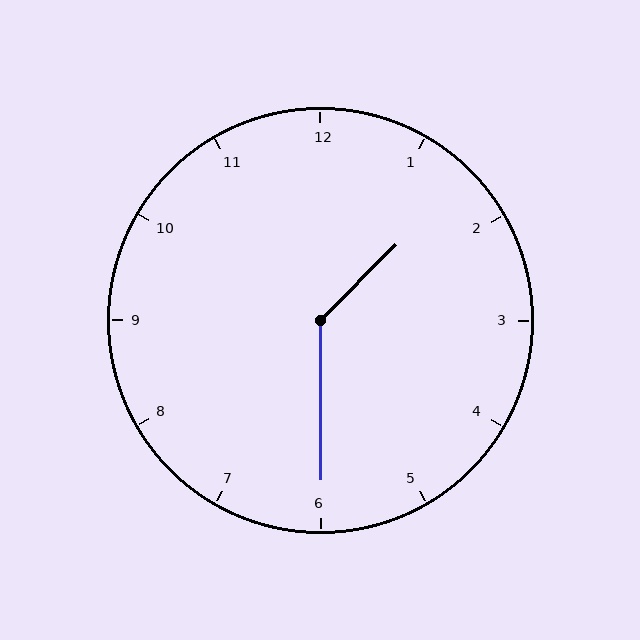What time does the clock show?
1:30.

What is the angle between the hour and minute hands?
Approximately 135 degrees.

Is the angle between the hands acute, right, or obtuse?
It is obtuse.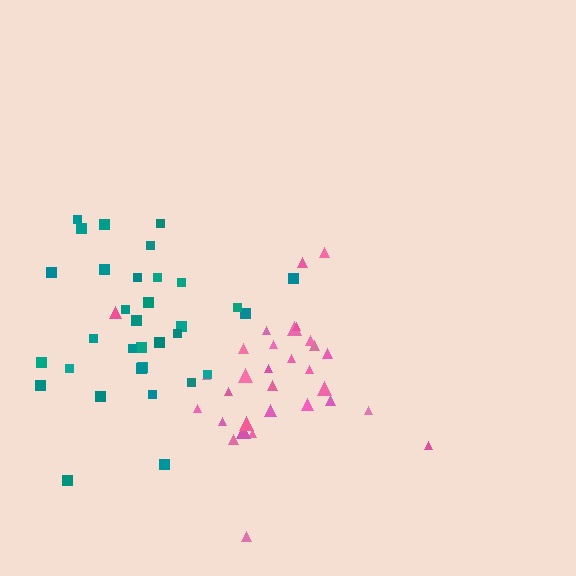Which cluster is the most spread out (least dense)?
Pink.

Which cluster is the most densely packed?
Teal.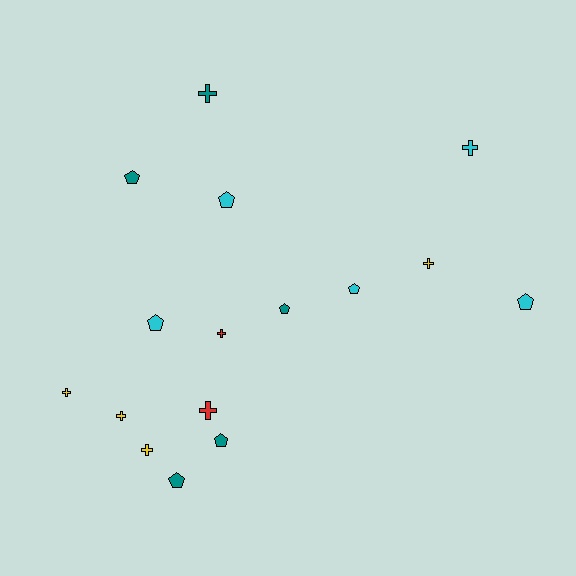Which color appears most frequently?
Teal, with 5 objects.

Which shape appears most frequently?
Cross, with 8 objects.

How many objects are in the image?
There are 16 objects.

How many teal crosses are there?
There is 1 teal cross.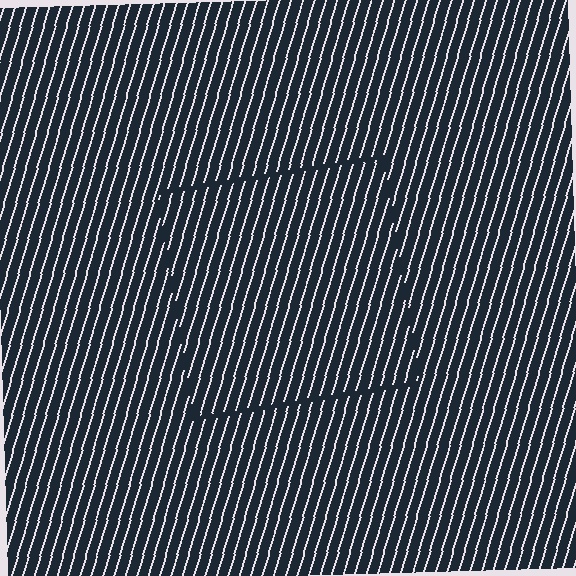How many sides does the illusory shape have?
4 sides — the line-ends trace a square.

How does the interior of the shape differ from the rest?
The interior of the shape contains the same grating, shifted by half a period — the contour is defined by the phase discontinuity where line-ends from the inner and outer gratings abut.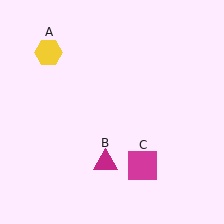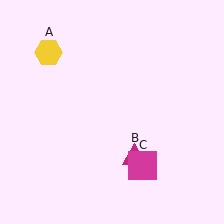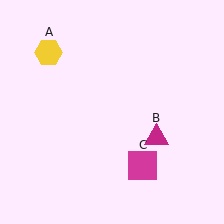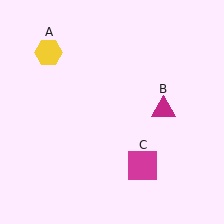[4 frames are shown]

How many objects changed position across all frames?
1 object changed position: magenta triangle (object B).